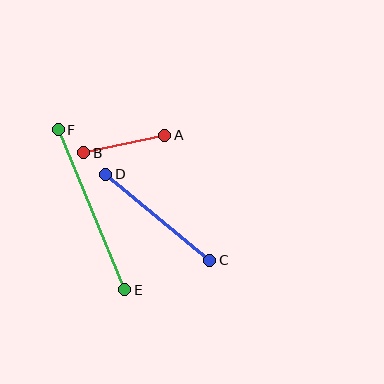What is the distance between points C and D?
The distance is approximately 135 pixels.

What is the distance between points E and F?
The distance is approximately 173 pixels.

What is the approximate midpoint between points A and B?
The midpoint is at approximately (124, 144) pixels.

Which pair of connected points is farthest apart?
Points E and F are farthest apart.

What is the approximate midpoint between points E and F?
The midpoint is at approximately (91, 210) pixels.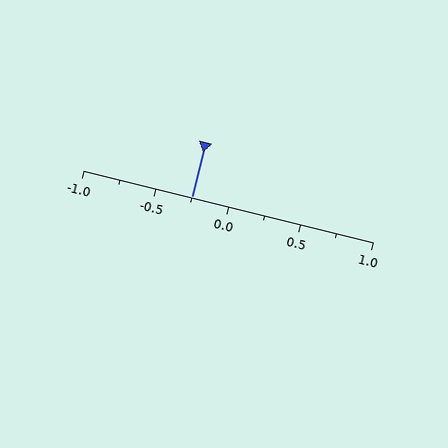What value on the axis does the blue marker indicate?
The marker indicates approximately -0.25.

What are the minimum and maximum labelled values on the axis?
The axis runs from -1.0 to 1.0.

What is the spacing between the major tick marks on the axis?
The major ticks are spaced 0.5 apart.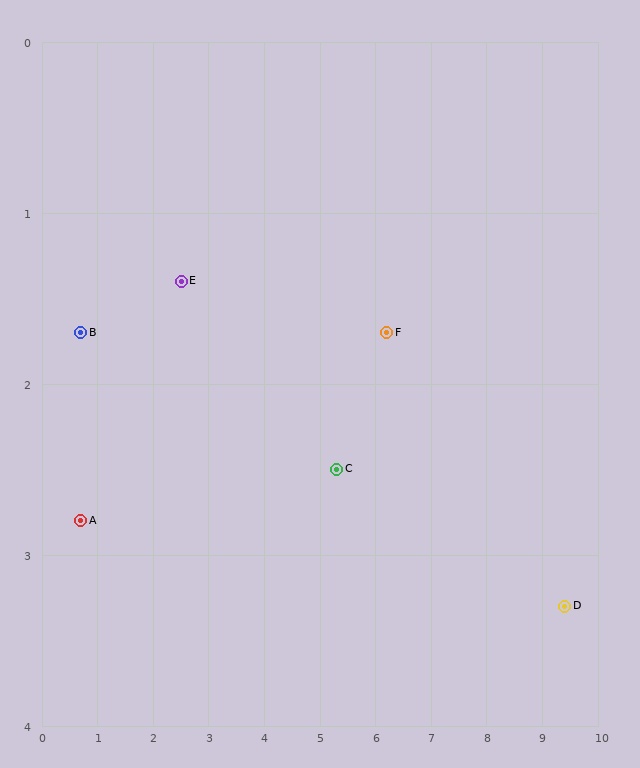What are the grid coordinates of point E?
Point E is at approximately (2.5, 1.4).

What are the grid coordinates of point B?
Point B is at approximately (0.7, 1.7).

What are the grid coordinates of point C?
Point C is at approximately (5.3, 2.5).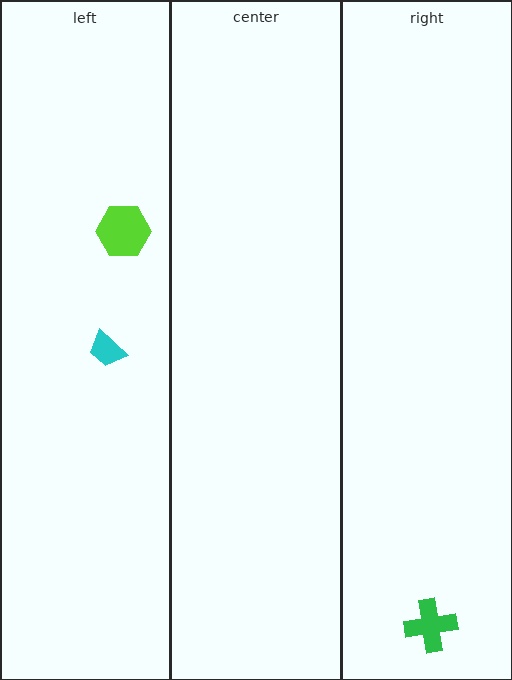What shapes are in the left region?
The cyan trapezoid, the lime hexagon.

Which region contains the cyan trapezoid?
The left region.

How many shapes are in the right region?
1.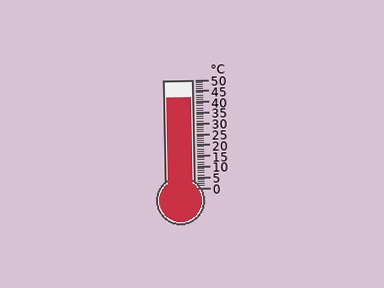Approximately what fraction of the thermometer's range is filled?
The thermometer is filled to approximately 85% of its range.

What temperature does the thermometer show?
The thermometer shows approximately 42°C.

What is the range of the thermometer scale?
The thermometer scale ranges from 0°C to 50°C.